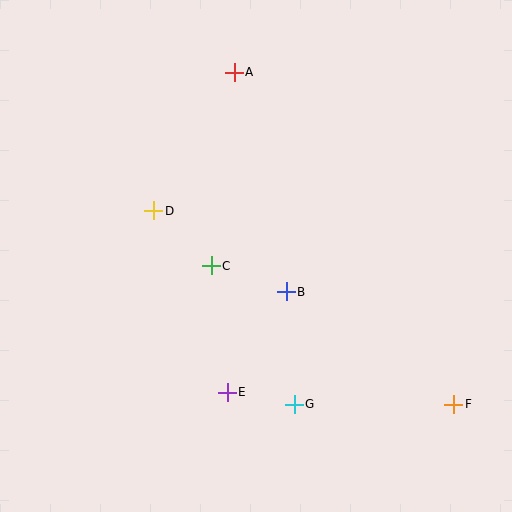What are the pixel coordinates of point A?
Point A is at (234, 72).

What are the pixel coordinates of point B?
Point B is at (286, 292).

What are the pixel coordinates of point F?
Point F is at (454, 404).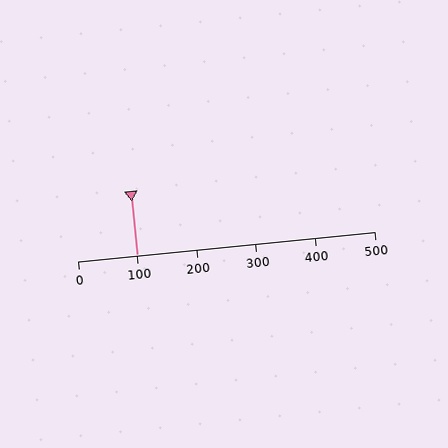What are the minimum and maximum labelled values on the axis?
The axis runs from 0 to 500.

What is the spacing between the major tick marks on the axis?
The major ticks are spaced 100 apart.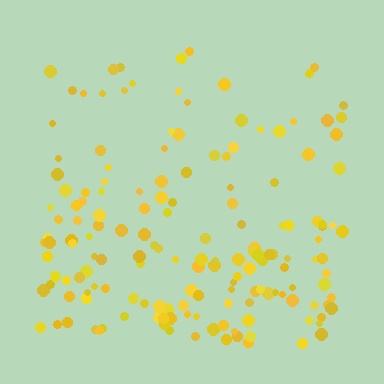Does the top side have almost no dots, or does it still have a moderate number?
Still a moderate number, just noticeably fewer than the bottom.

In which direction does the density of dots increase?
From top to bottom, with the bottom side densest.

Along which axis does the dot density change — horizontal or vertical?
Vertical.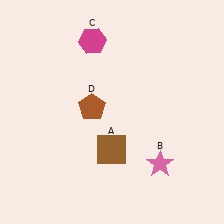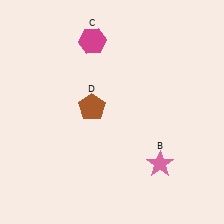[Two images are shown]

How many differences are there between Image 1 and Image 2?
There is 1 difference between the two images.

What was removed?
The brown square (A) was removed in Image 2.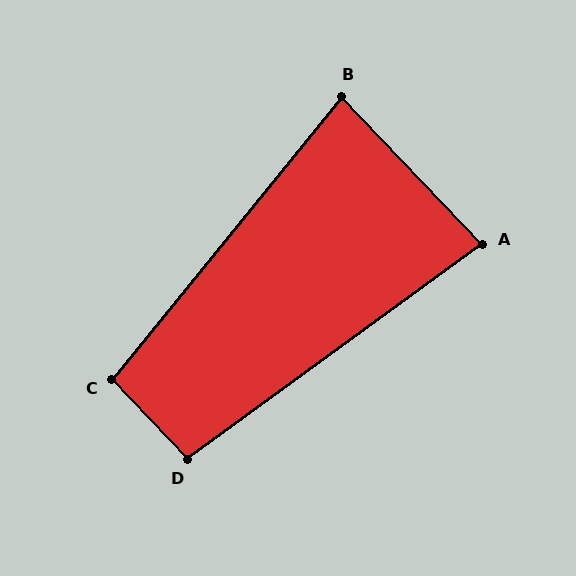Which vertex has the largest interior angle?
D, at approximately 97 degrees.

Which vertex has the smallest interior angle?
B, at approximately 83 degrees.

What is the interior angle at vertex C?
Approximately 97 degrees (obtuse).